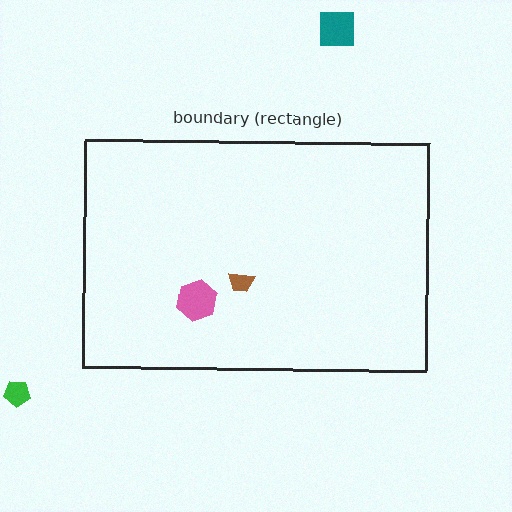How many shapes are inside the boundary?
2 inside, 2 outside.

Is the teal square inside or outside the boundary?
Outside.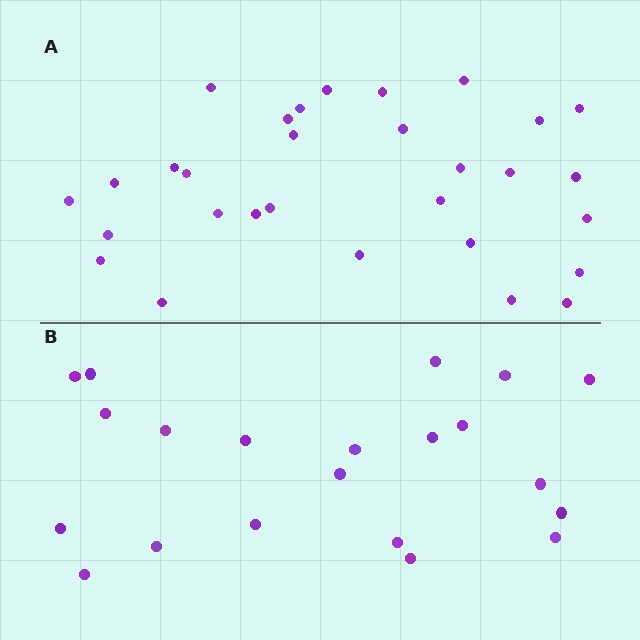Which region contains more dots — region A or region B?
Region A (the top region) has more dots.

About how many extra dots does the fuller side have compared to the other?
Region A has roughly 8 or so more dots than region B.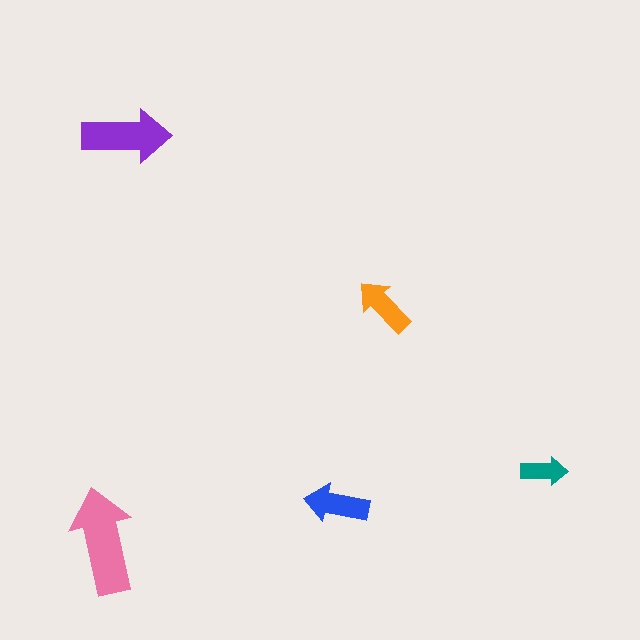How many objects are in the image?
There are 5 objects in the image.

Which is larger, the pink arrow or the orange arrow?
The pink one.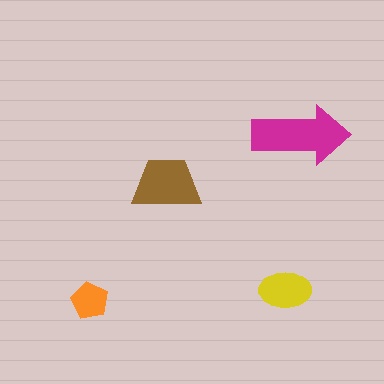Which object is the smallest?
The orange pentagon.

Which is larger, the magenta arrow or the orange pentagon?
The magenta arrow.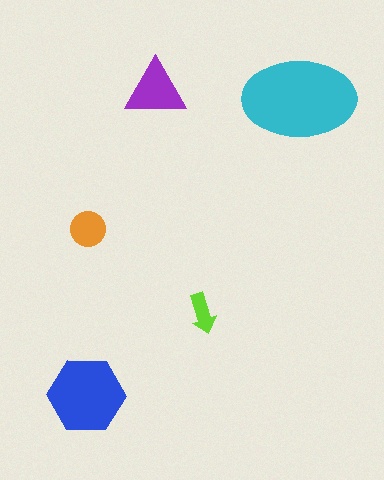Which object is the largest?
The cyan ellipse.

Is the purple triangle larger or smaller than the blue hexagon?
Smaller.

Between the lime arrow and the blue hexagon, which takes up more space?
The blue hexagon.